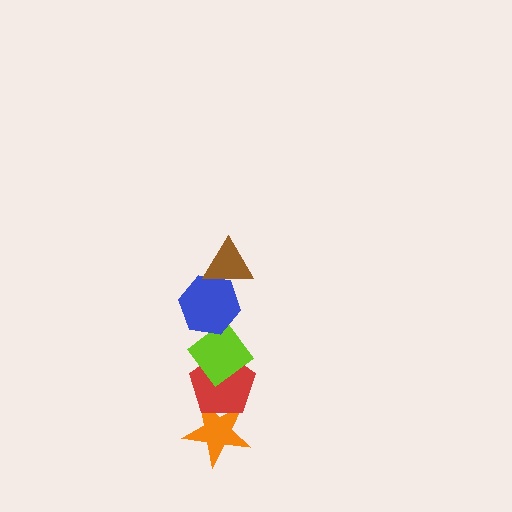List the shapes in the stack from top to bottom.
From top to bottom: the brown triangle, the blue hexagon, the lime diamond, the red pentagon, the orange star.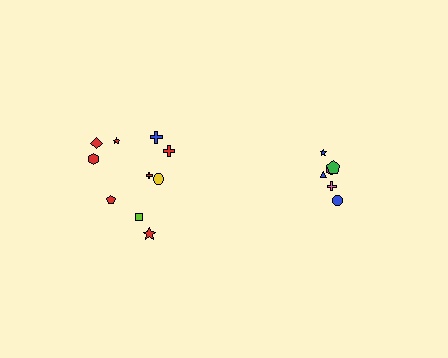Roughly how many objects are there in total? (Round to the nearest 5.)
Roughly 15 objects in total.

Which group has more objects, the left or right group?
The left group.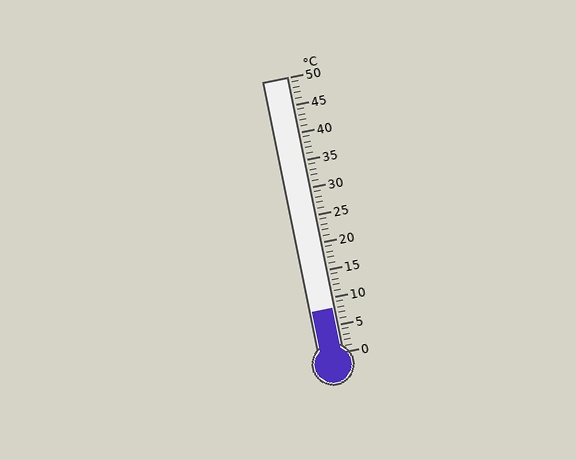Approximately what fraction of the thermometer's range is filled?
The thermometer is filled to approximately 15% of its range.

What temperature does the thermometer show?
The thermometer shows approximately 8°C.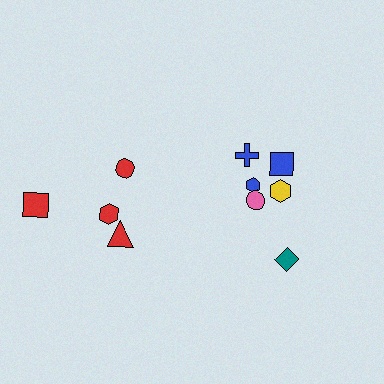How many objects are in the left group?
There are 4 objects.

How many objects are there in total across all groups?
There are 10 objects.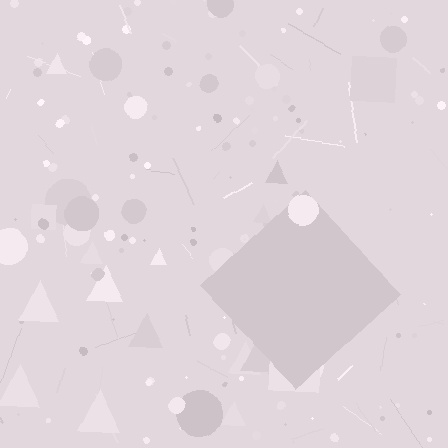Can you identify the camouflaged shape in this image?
The camouflaged shape is a diamond.